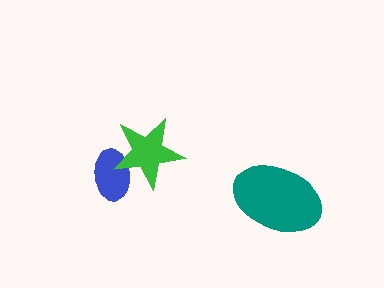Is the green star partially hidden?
No, no other shape covers it.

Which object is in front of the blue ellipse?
The green star is in front of the blue ellipse.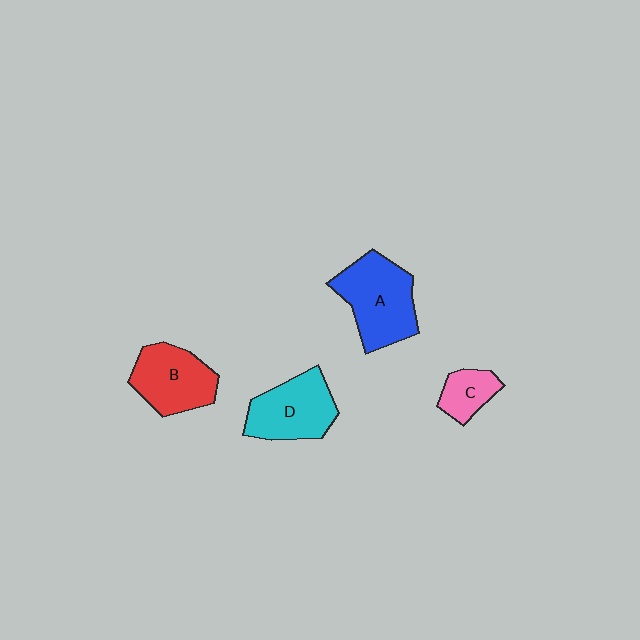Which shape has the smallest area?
Shape C (pink).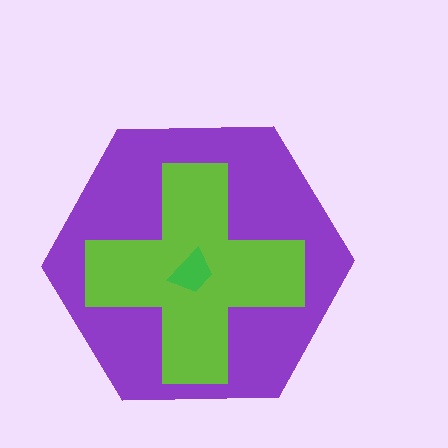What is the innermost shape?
The green trapezoid.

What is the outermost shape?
The purple hexagon.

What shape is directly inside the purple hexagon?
The lime cross.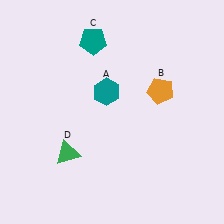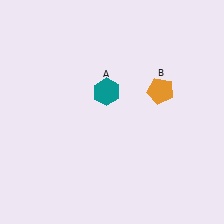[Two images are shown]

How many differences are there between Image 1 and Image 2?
There are 2 differences between the two images.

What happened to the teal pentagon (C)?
The teal pentagon (C) was removed in Image 2. It was in the top-left area of Image 1.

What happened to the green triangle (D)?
The green triangle (D) was removed in Image 2. It was in the bottom-left area of Image 1.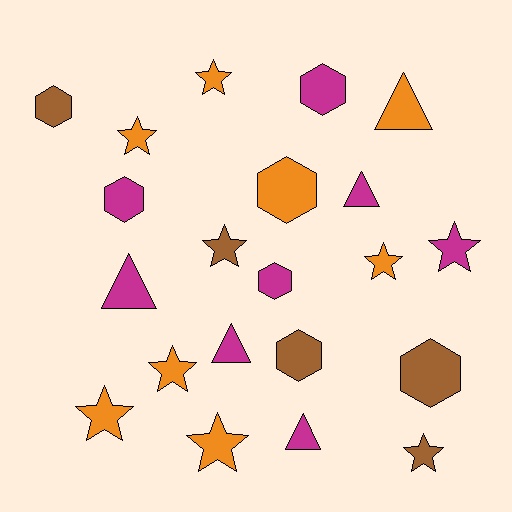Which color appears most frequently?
Magenta, with 8 objects.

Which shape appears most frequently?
Star, with 9 objects.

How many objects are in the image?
There are 21 objects.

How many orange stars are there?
There are 6 orange stars.